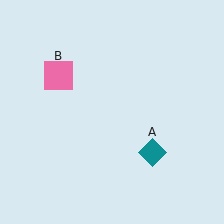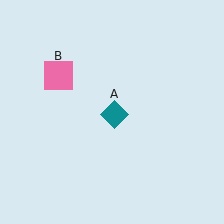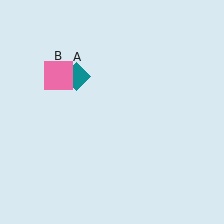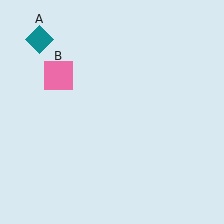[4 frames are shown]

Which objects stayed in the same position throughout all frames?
Pink square (object B) remained stationary.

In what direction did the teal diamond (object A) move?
The teal diamond (object A) moved up and to the left.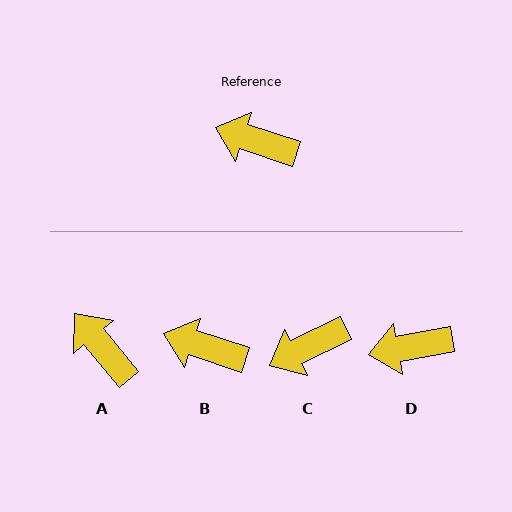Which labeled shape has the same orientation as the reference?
B.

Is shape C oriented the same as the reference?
No, it is off by about 44 degrees.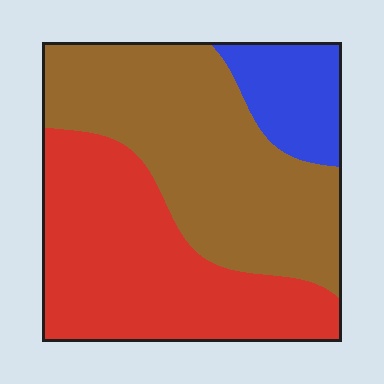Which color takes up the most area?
Brown, at roughly 45%.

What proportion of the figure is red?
Red covers 42% of the figure.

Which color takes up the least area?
Blue, at roughly 15%.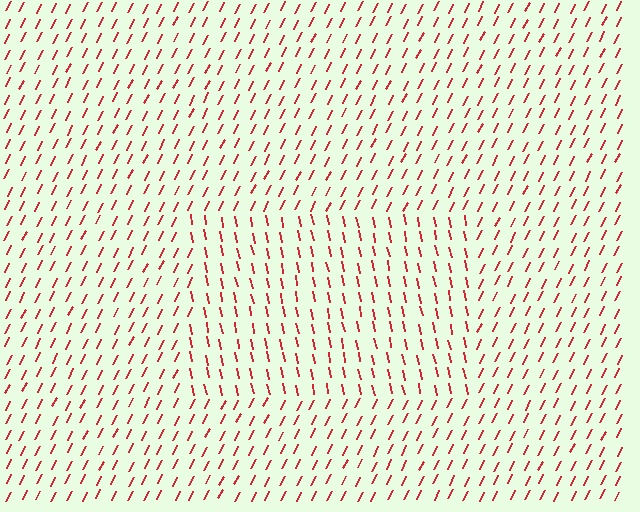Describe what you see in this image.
The image is filled with small red line segments. A rectangle region in the image has lines oriented differently from the surrounding lines, creating a visible texture boundary.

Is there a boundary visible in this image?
Yes, there is a texture boundary formed by a change in line orientation.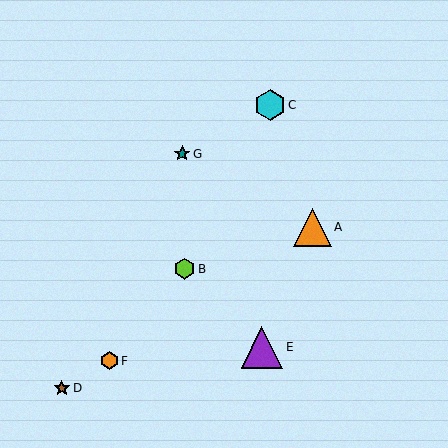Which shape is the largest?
The purple triangle (labeled E) is the largest.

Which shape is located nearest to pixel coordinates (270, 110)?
The cyan hexagon (labeled C) at (270, 105) is nearest to that location.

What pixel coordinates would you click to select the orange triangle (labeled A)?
Click at (312, 227) to select the orange triangle A.